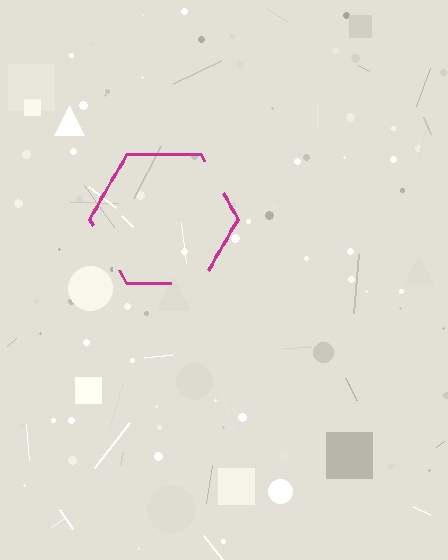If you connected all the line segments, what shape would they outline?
They would outline a hexagon.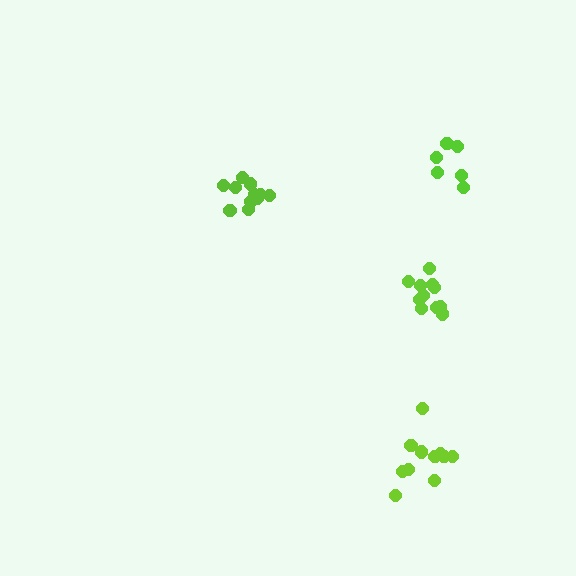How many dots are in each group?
Group 1: 11 dots, Group 2: 11 dots, Group 3: 6 dots, Group 4: 11 dots (39 total).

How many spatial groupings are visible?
There are 4 spatial groupings.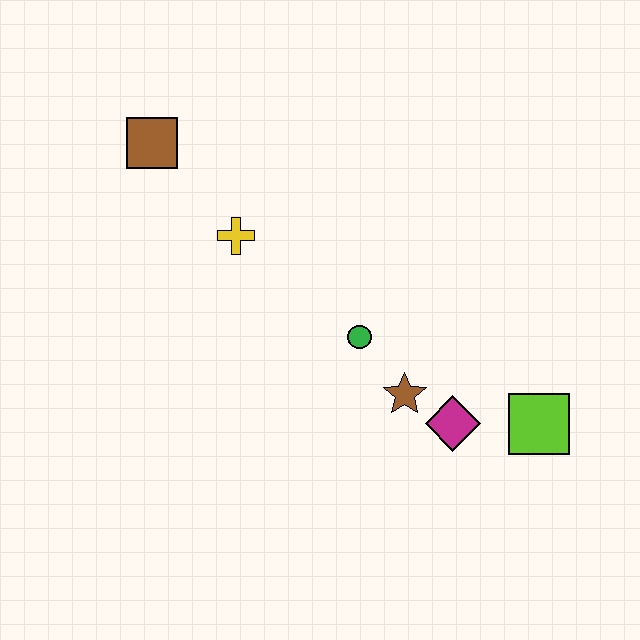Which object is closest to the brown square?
The yellow cross is closest to the brown square.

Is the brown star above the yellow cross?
No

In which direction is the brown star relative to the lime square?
The brown star is to the left of the lime square.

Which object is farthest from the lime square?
The brown square is farthest from the lime square.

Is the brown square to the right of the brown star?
No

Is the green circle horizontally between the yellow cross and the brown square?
No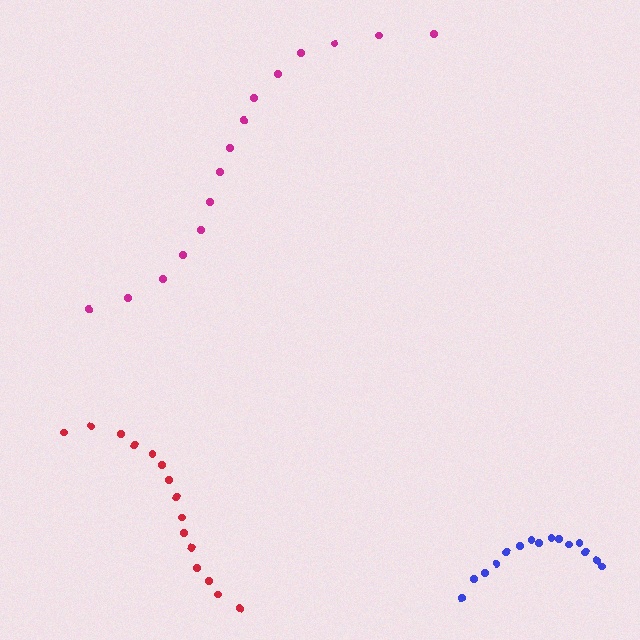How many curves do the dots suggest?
There are 3 distinct paths.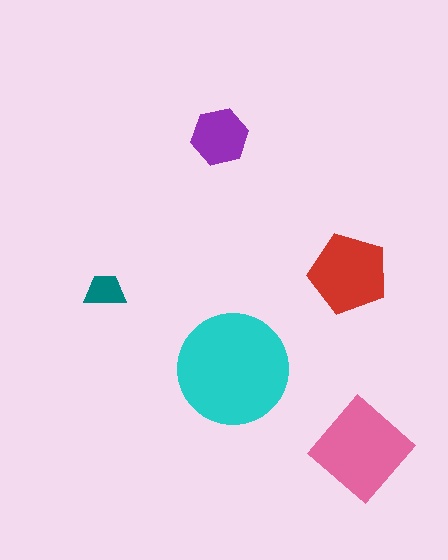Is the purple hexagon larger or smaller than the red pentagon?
Smaller.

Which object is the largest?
The cyan circle.